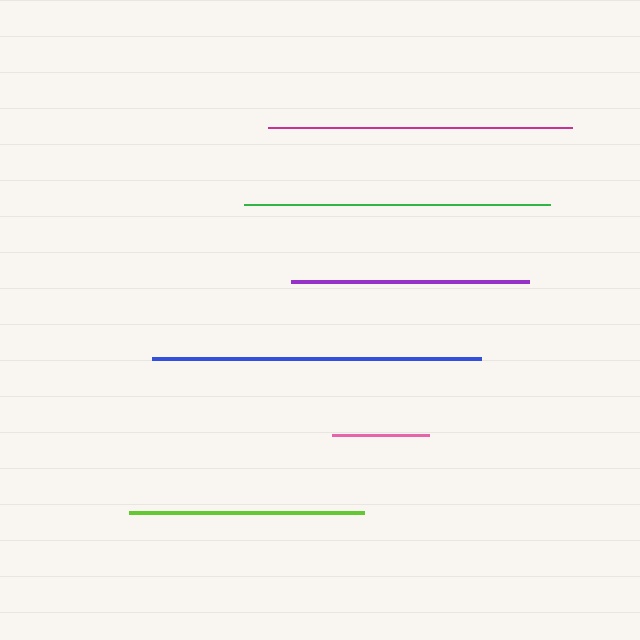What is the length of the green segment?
The green segment is approximately 306 pixels long.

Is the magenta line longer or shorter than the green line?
The green line is longer than the magenta line.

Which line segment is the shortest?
The pink line is the shortest at approximately 97 pixels.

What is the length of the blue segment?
The blue segment is approximately 329 pixels long.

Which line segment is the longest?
The blue line is the longest at approximately 329 pixels.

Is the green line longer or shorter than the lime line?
The green line is longer than the lime line.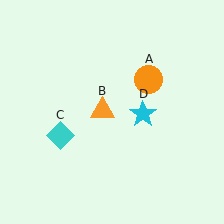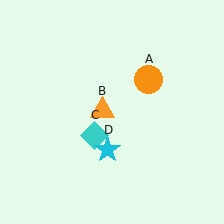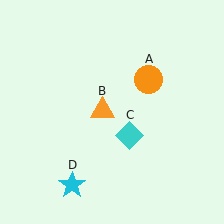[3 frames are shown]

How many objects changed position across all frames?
2 objects changed position: cyan diamond (object C), cyan star (object D).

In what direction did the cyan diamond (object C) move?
The cyan diamond (object C) moved right.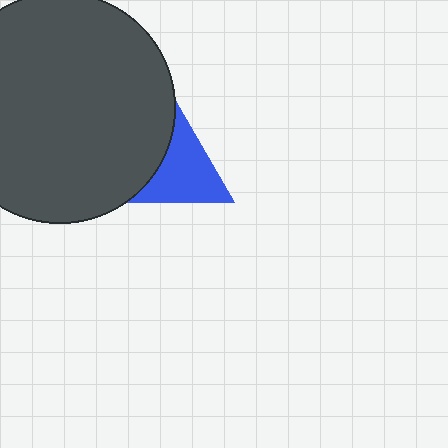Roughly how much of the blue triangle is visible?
About half of it is visible (roughly 58%).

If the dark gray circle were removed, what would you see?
You would see the complete blue triangle.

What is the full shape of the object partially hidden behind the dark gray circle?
The partially hidden object is a blue triangle.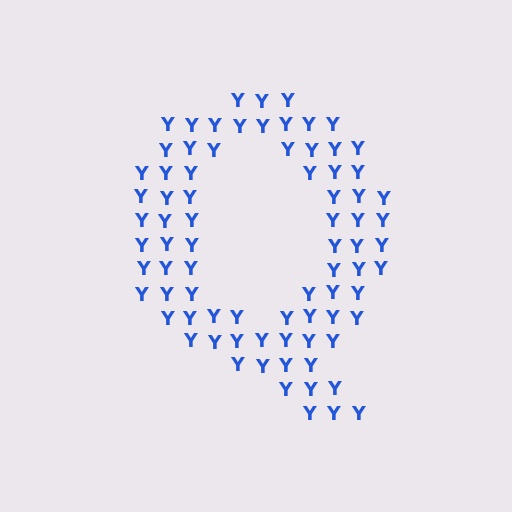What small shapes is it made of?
It is made of small letter Y's.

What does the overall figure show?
The overall figure shows the letter Q.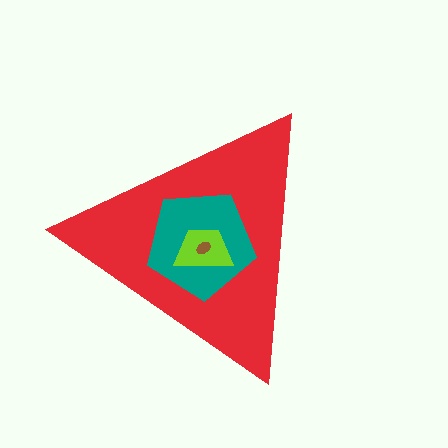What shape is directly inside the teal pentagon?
The lime trapezoid.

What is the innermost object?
The brown ellipse.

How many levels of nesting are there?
4.